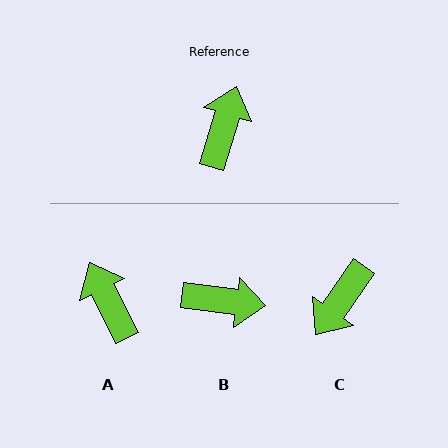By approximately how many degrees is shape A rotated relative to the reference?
Approximately 44 degrees counter-clockwise.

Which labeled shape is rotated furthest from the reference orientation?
C, about 162 degrees away.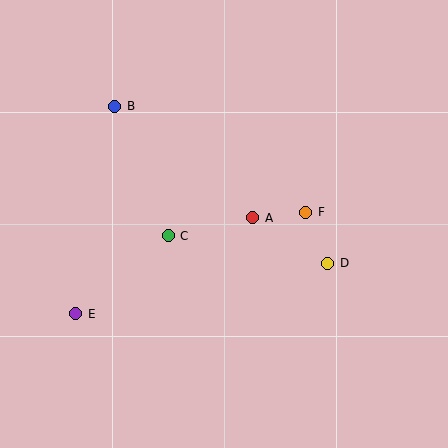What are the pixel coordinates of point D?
Point D is at (328, 263).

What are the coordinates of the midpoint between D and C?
The midpoint between D and C is at (248, 250).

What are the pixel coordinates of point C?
Point C is at (168, 236).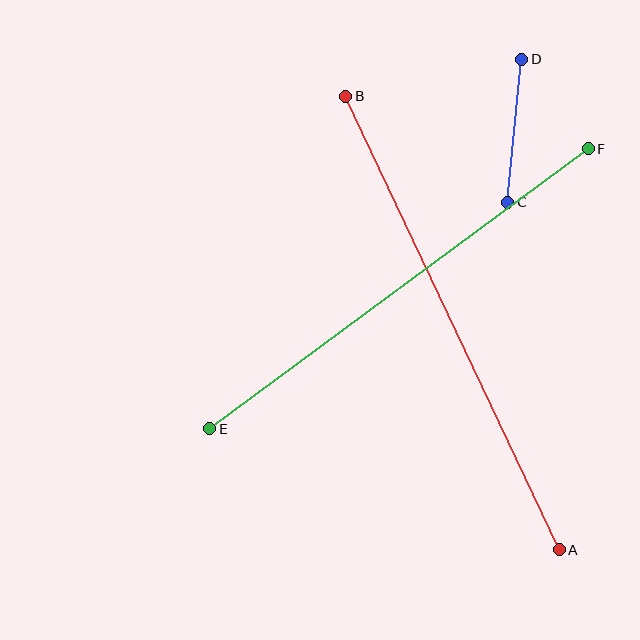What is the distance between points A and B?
The distance is approximately 501 pixels.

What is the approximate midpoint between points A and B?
The midpoint is at approximately (452, 323) pixels.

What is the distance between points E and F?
The distance is approximately 471 pixels.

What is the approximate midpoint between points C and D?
The midpoint is at approximately (515, 131) pixels.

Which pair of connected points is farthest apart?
Points A and B are farthest apart.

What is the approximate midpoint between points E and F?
The midpoint is at approximately (399, 289) pixels.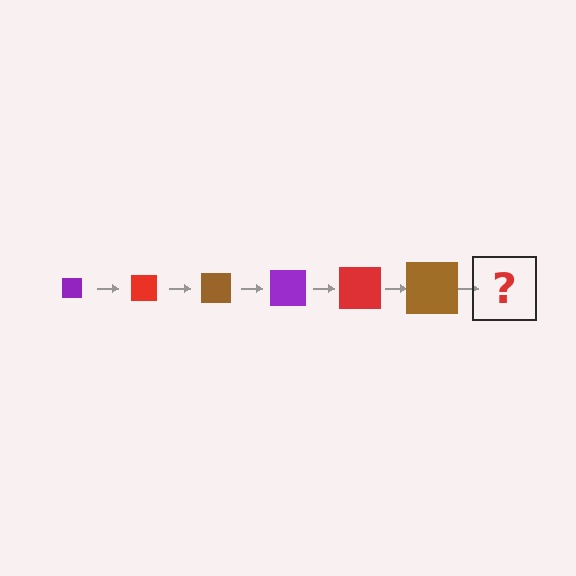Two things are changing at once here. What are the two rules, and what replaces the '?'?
The two rules are that the square grows larger each step and the color cycles through purple, red, and brown. The '?' should be a purple square, larger than the previous one.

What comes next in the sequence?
The next element should be a purple square, larger than the previous one.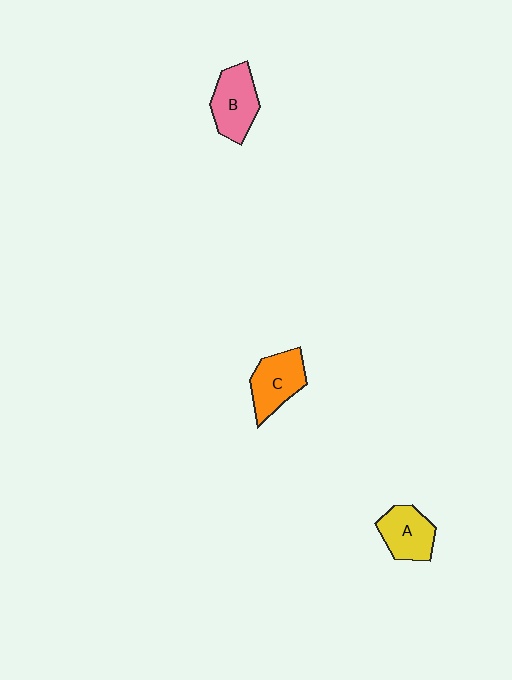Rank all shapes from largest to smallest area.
From largest to smallest: B (pink), C (orange), A (yellow).